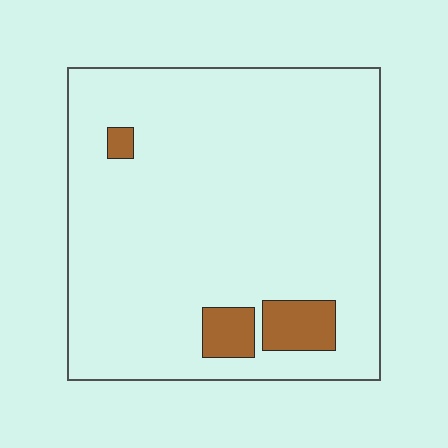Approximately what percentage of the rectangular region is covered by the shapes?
Approximately 5%.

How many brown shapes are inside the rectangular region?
3.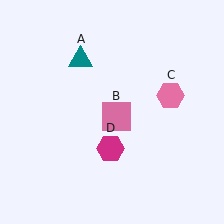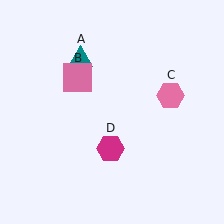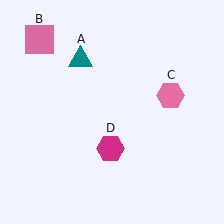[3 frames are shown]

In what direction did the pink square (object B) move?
The pink square (object B) moved up and to the left.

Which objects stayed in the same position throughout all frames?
Teal triangle (object A) and pink hexagon (object C) and magenta hexagon (object D) remained stationary.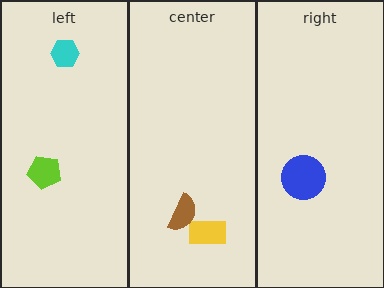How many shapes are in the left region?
2.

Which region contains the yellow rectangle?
The center region.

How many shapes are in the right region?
1.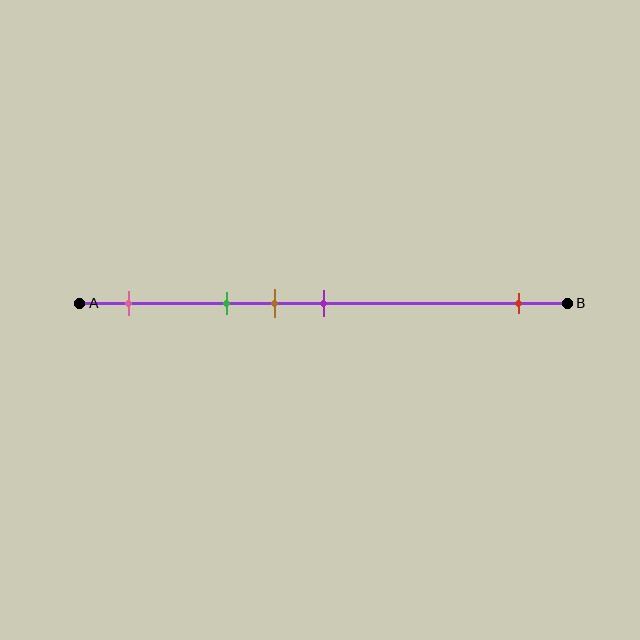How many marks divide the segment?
There are 5 marks dividing the segment.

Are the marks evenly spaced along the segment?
No, the marks are not evenly spaced.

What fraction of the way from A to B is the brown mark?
The brown mark is approximately 40% (0.4) of the way from A to B.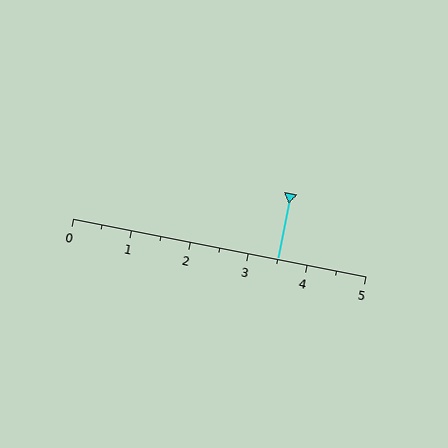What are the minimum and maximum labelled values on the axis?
The axis runs from 0 to 5.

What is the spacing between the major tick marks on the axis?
The major ticks are spaced 1 apart.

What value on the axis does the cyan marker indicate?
The marker indicates approximately 3.5.